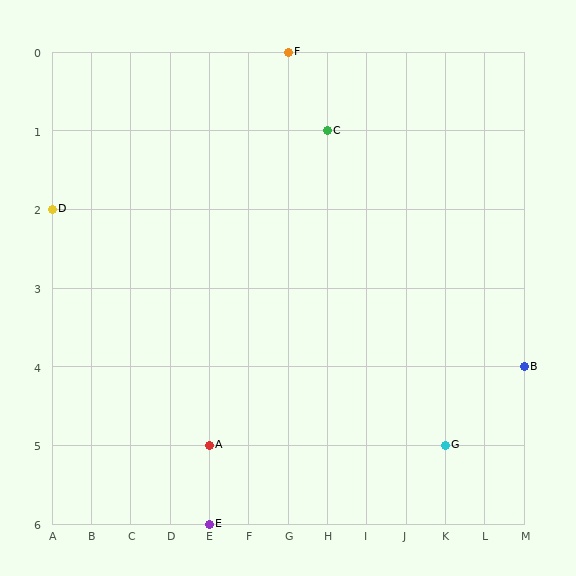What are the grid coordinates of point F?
Point F is at grid coordinates (G, 0).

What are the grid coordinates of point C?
Point C is at grid coordinates (H, 1).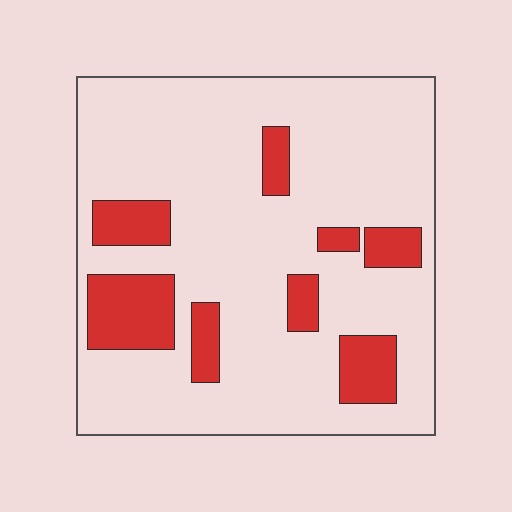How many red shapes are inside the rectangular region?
8.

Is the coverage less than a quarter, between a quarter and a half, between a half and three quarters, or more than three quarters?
Less than a quarter.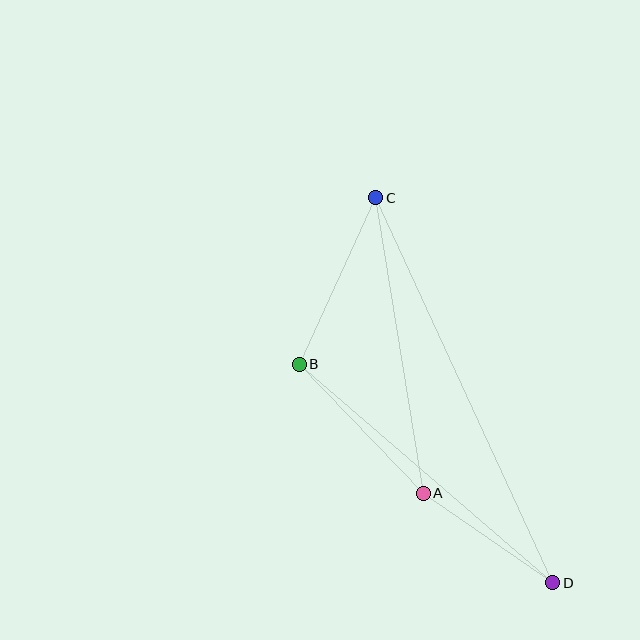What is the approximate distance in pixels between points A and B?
The distance between A and B is approximately 179 pixels.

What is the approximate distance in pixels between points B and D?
The distance between B and D is approximately 335 pixels.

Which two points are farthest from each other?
Points C and D are farthest from each other.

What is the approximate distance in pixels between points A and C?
The distance between A and C is approximately 299 pixels.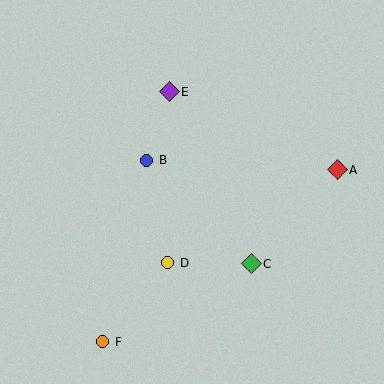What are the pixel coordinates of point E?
Point E is at (169, 92).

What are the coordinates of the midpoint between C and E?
The midpoint between C and E is at (210, 178).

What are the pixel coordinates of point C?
Point C is at (251, 264).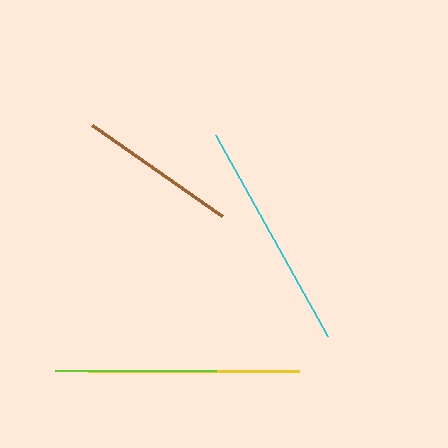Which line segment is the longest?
The cyan line is the longest at approximately 229 pixels.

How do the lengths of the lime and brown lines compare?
The lime and brown lines are approximately the same length.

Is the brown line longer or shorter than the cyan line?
The cyan line is longer than the brown line.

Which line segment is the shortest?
The brown line is the shortest at approximately 159 pixels.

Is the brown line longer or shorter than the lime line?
The lime line is longer than the brown line.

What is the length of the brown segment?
The brown segment is approximately 159 pixels long.